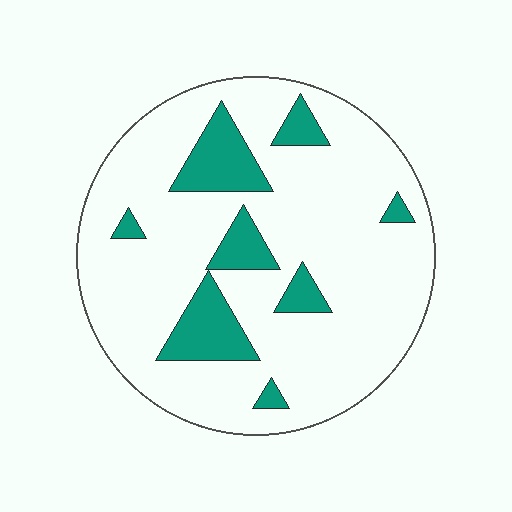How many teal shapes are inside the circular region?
8.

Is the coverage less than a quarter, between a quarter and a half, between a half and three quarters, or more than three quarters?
Less than a quarter.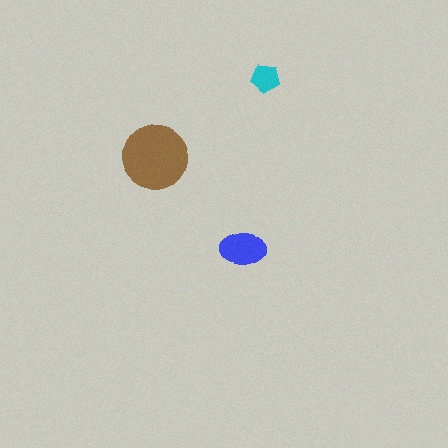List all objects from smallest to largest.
The cyan pentagon, the blue ellipse, the brown circle.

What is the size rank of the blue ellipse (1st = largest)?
2nd.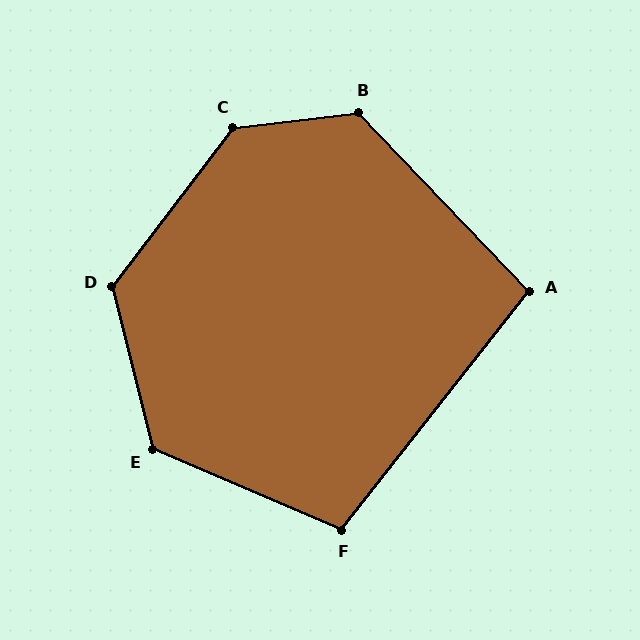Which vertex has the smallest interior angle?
A, at approximately 98 degrees.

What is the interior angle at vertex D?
Approximately 128 degrees (obtuse).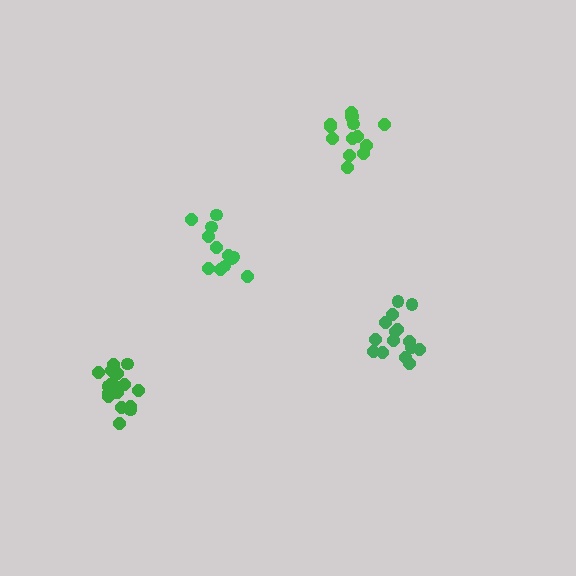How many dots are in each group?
Group 1: 12 dots, Group 2: 15 dots, Group 3: 18 dots, Group 4: 15 dots (60 total).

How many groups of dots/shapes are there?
There are 4 groups.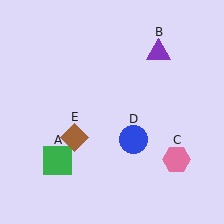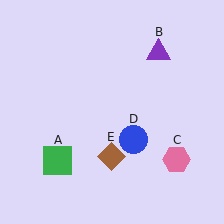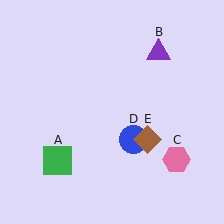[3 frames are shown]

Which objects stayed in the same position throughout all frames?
Green square (object A) and purple triangle (object B) and pink hexagon (object C) and blue circle (object D) remained stationary.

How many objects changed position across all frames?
1 object changed position: brown diamond (object E).